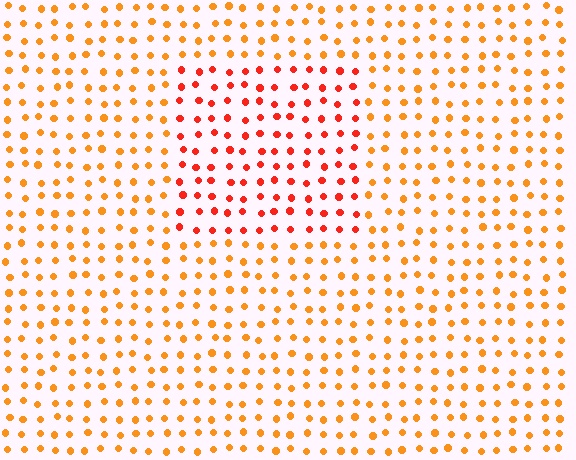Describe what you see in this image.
The image is filled with small orange elements in a uniform arrangement. A rectangle-shaped region is visible where the elements are tinted to a slightly different hue, forming a subtle color boundary.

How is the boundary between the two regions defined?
The boundary is defined purely by a slight shift in hue (about 30 degrees). Spacing, size, and orientation are identical on both sides.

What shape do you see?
I see a rectangle.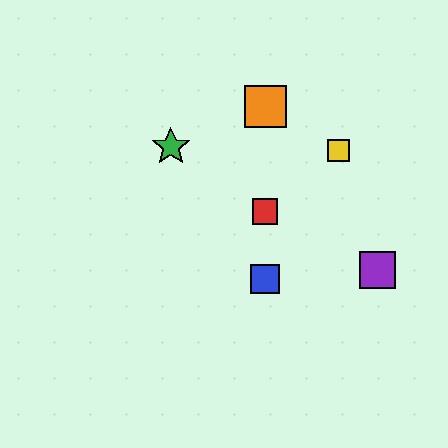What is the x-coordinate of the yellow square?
The yellow square is at x≈339.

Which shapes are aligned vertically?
The red square, the blue square, the orange square are aligned vertically.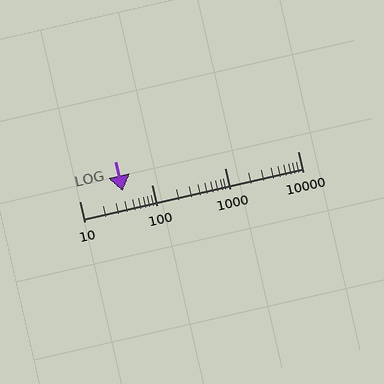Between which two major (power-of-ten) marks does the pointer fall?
The pointer is between 10 and 100.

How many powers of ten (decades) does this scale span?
The scale spans 3 decades, from 10 to 10000.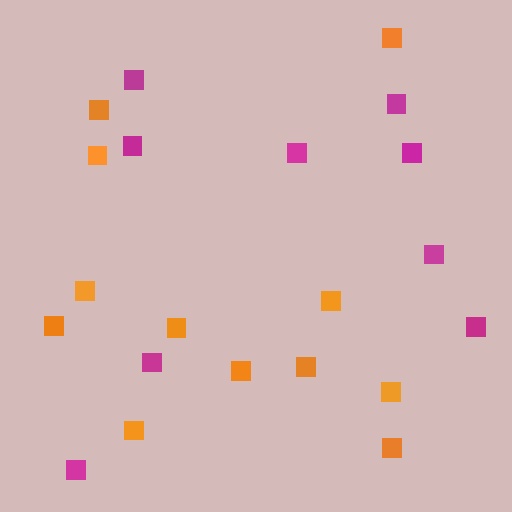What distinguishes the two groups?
There are 2 groups: one group of magenta squares (9) and one group of orange squares (12).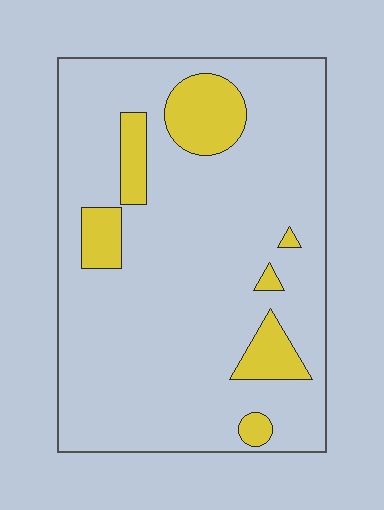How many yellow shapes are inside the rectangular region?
7.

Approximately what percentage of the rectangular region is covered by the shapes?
Approximately 15%.